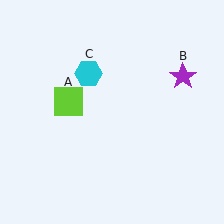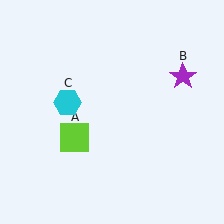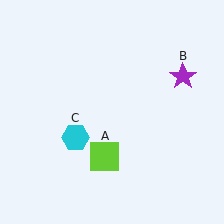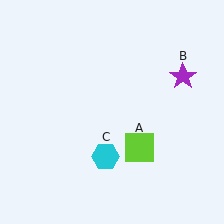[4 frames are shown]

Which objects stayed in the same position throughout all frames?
Purple star (object B) remained stationary.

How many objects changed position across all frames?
2 objects changed position: lime square (object A), cyan hexagon (object C).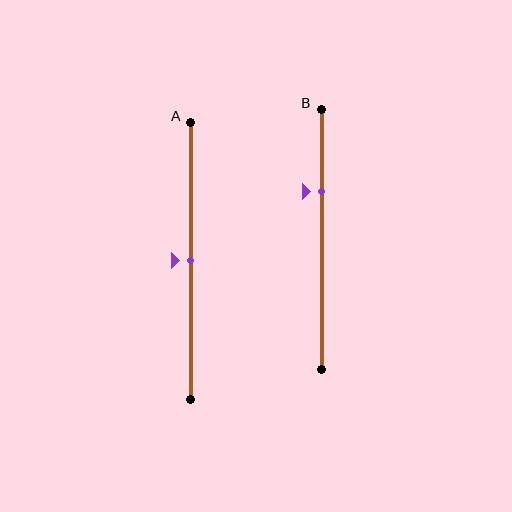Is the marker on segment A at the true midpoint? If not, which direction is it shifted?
Yes, the marker on segment A is at the true midpoint.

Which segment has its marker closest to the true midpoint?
Segment A has its marker closest to the true midpoint.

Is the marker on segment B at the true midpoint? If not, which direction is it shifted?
No, the marker on segment B is shifted upward by about 19% of the segment length.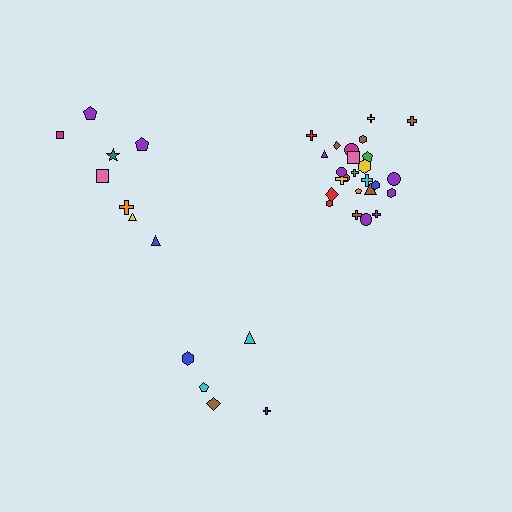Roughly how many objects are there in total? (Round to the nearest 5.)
Roughly 40 objects in total.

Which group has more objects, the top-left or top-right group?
The top-right group.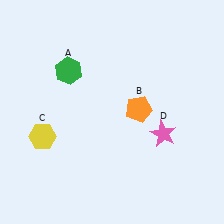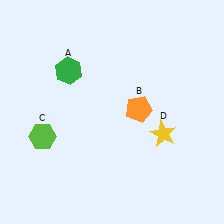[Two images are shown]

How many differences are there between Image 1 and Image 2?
There are 2 differences between the two images.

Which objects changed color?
C changed from yellow to lime. D changed from pink to yellow.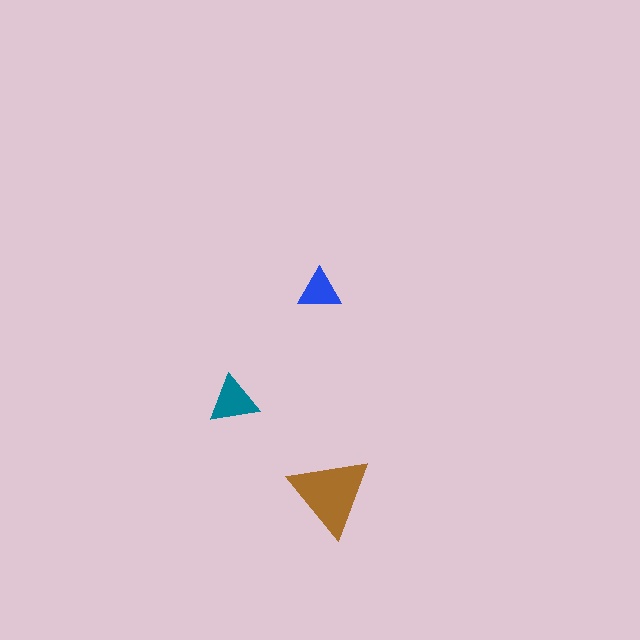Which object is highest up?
The blue triangle is topmost.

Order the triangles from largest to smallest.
the brown one, the teal one, the blue one.